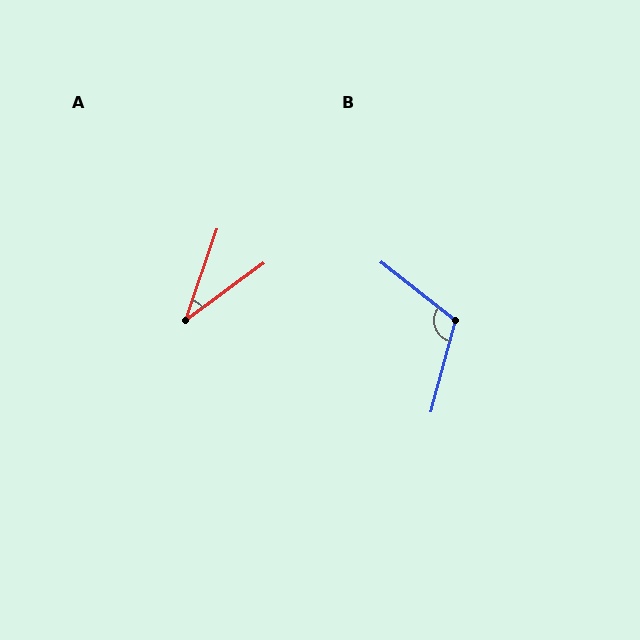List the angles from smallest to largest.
A (35°), B (113°).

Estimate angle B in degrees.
Approximately 113 degrees.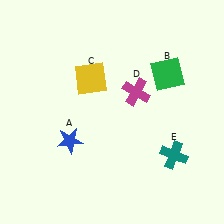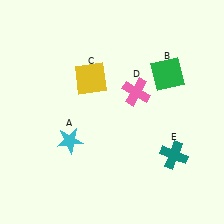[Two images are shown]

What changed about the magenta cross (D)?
In Image 1, D is magenta. In Image 2, it changed to pink.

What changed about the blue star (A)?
In Image 1, A is blue. In Image 2, it changed to cyan.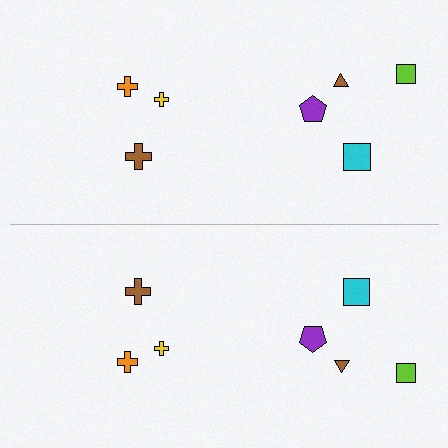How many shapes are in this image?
There are 14 shapes in this image.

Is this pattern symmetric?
Yes, this pattern has bilateral (reflection) symmetry.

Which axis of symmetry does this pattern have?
The pattern has a horizontal axis of symmetry running through the center of the image.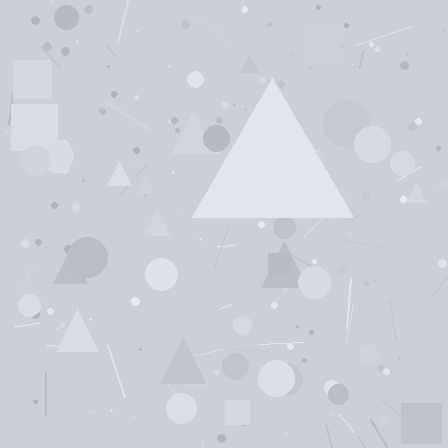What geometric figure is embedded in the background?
A triangle is embedded in the background.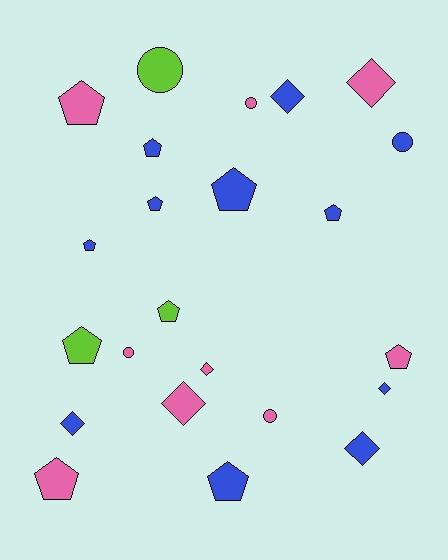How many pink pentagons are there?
There are 3 pink pentagons.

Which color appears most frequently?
Blue, with 11 objects.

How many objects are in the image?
There are 23 objects.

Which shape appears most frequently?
Pentagon, with 11 objects.